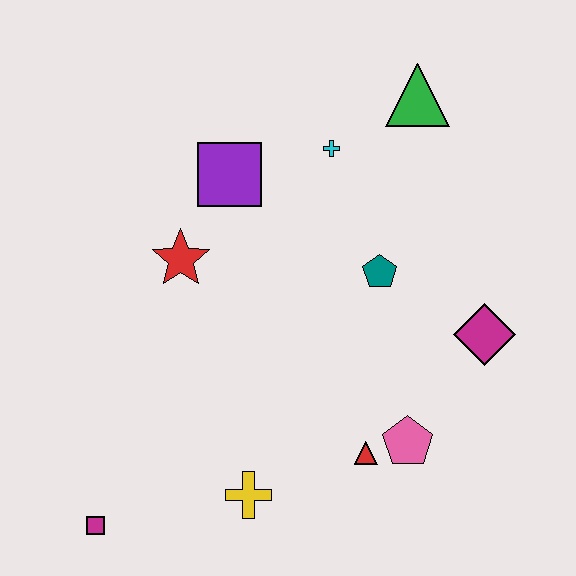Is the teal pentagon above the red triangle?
Yes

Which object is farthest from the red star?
The magenta diamond is farthest from the red star.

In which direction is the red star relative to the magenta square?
The red star is above the magenta square.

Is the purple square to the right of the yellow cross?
No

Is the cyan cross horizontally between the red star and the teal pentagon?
Yes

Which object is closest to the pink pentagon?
The red triangle is closest to the pink pentagon.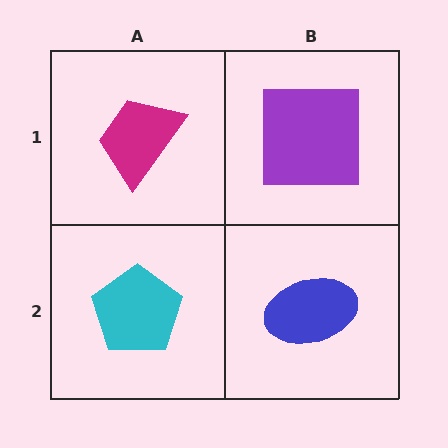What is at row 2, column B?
A blue ellipse.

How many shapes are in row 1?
2 shapes.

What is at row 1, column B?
A purple square.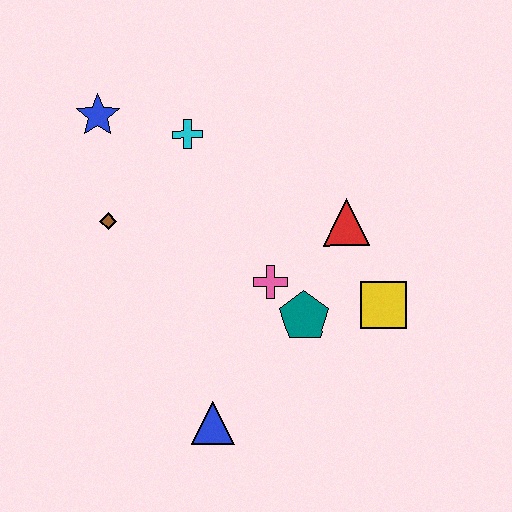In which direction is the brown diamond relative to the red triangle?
The brown diamond is to the left of the red triangle.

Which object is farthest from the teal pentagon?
The blue star is farthest from the teal pentagon.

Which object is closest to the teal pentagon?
The pink cross is closest to the teal pentagon.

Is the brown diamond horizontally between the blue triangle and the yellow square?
No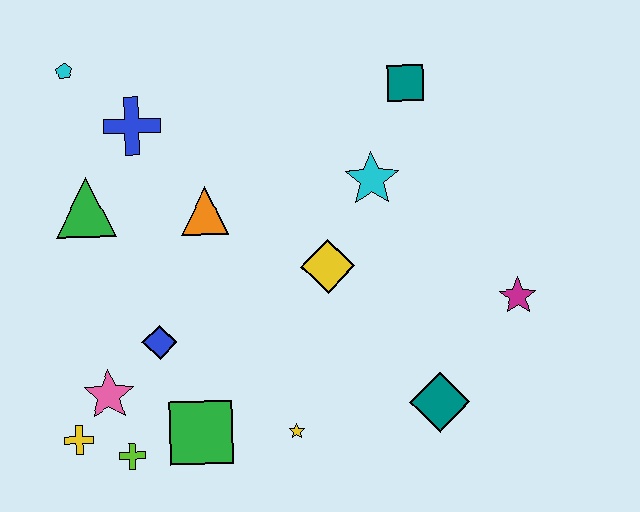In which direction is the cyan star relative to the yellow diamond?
The cyan star is above the yellow diamond.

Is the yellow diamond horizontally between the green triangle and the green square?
No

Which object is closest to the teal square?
The cyan star is closest to the teal square.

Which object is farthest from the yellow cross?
The teal square is farthest from the yellow cross.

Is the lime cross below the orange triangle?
Yes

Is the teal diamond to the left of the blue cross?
No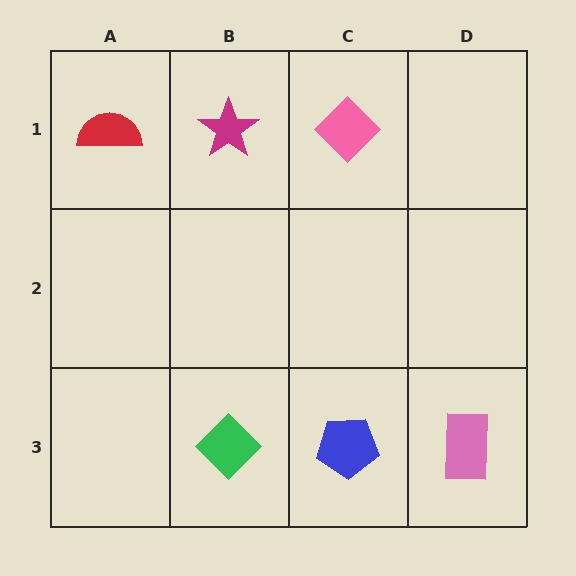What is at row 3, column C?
A blue pentagon.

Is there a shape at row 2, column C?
No, that cell is empty.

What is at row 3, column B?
A green diamond.